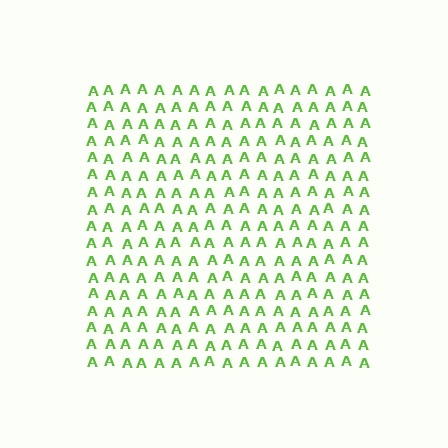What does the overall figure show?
The overall figure shows a square.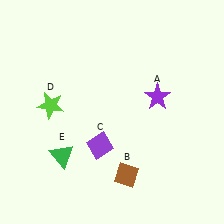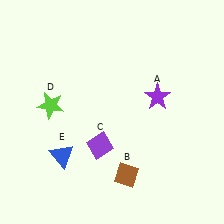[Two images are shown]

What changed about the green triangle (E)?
In Image 1, E is green. In Image 2, it changed to blue.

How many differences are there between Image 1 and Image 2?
There is 1 difference between the two images.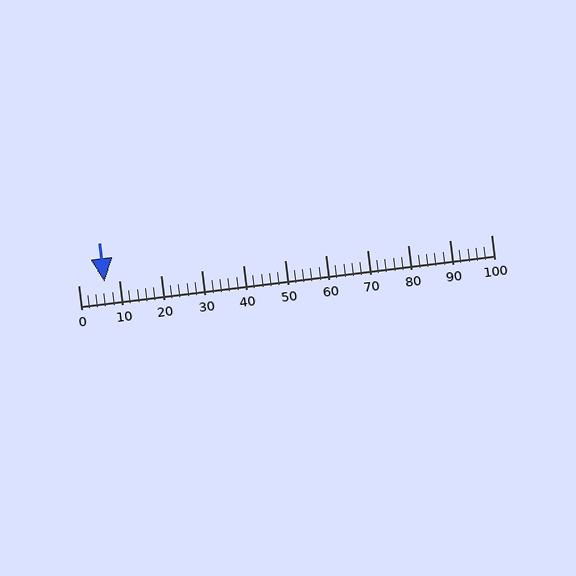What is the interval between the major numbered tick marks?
The major tick marks are spaced 10 units apart.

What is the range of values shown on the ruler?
The ruler shows values from 0 to 100.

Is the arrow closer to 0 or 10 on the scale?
The arrow is closer to 10.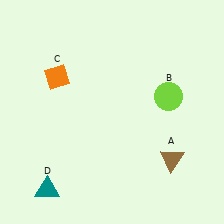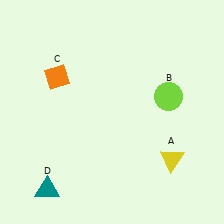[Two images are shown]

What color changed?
The triangle (A) changed from brown in Image 1 to yellow in Image 2.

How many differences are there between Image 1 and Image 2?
There is 1 difference between the two images.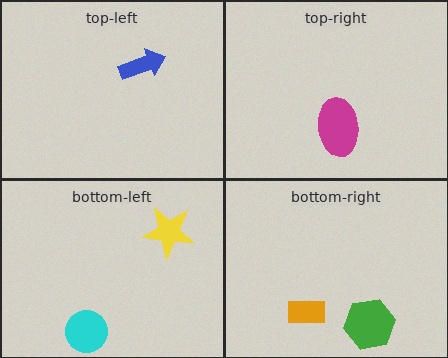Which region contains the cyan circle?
The bottom-left region.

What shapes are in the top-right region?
The magenta ellipse.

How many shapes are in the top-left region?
1.